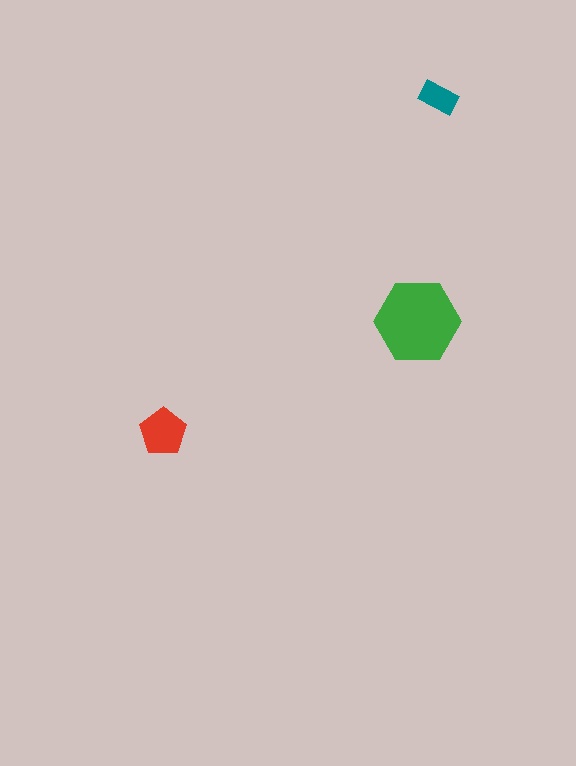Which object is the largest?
The green hexagon.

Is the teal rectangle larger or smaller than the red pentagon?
Smaller.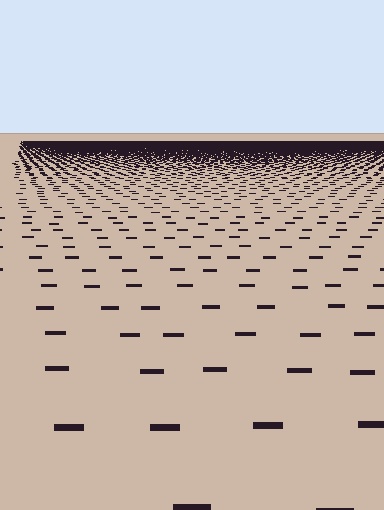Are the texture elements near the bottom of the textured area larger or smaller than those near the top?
Larger. Near the bottom, elements are closer to the viewer and appear at a bigger on-screen size.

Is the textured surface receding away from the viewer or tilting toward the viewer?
The surface is receding away from the viewer. Texture elements get smaller and denser toward the top.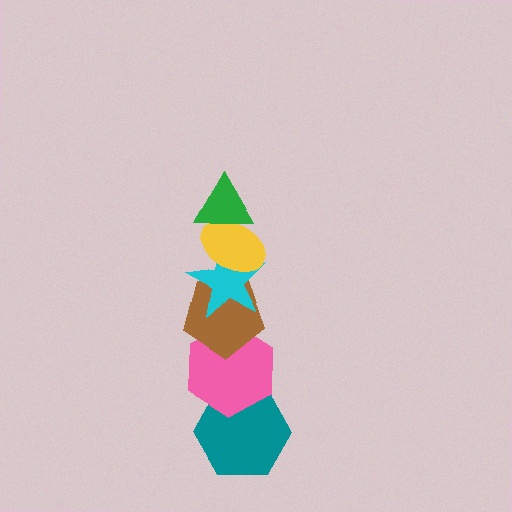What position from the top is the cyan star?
The cyan star is 3rd from the top.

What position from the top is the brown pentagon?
The brown pentagon is 4th from the top.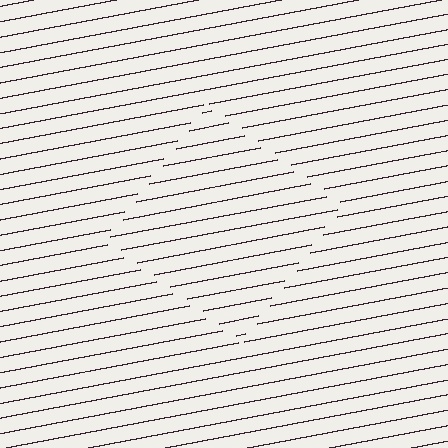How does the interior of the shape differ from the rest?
The interior of the shape contains the same grating, shifted by half a period — the contour is defined by the phase discontinuity where line-ends from the inner and outer gratings abut.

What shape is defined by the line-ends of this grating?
An illusory square. The interior of the shape contains the same grating, shifted by half a period — the contour is defined by the phase discontinuity where line-ends from the inner and outer gratings abut.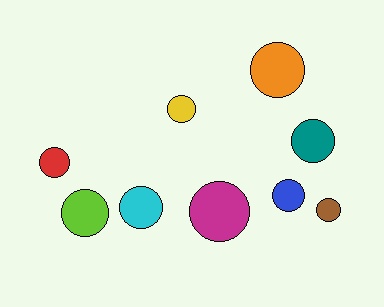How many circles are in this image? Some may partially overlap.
There are 9 circles.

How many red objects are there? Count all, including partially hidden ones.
There is 1 red object.